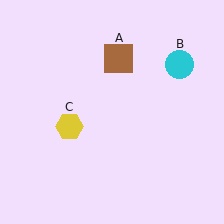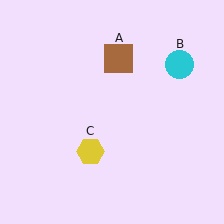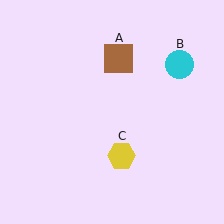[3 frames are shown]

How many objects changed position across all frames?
1 object changed position: yellow hexagon (object C).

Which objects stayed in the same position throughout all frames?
Brown square (object A) and cyan circle (object B) remained stationary.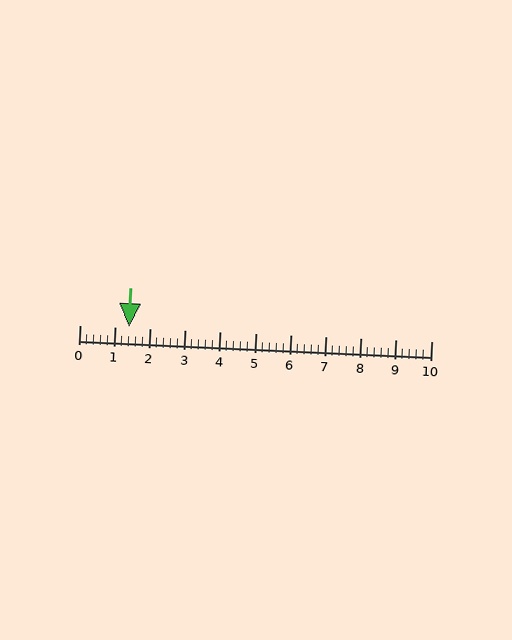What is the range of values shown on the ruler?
The ruler shows values from 0 to 10.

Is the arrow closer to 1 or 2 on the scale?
The arrow is closer to 1.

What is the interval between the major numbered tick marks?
The major tick marks are spaced 1 units apart.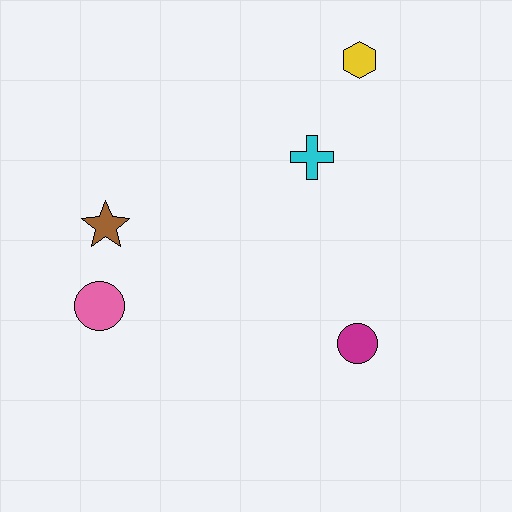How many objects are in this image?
There are 5 objects.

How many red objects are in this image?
There are no red objects.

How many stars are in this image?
There is 1 star.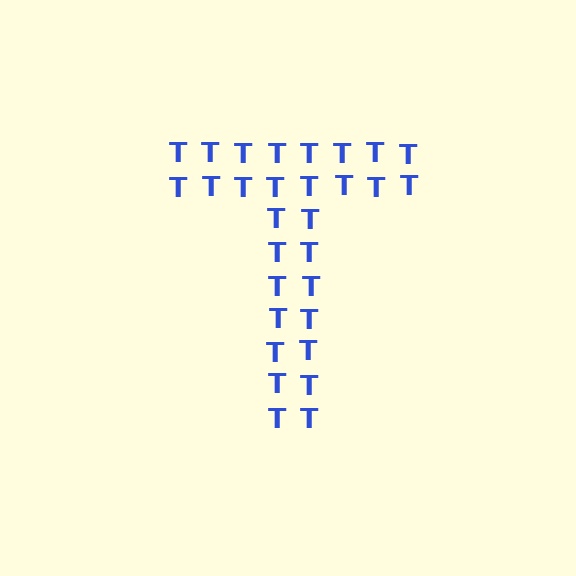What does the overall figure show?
The overall figure shows the letter T.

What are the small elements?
The small elements are letter T's.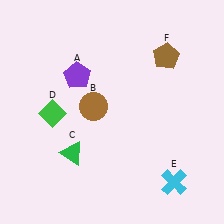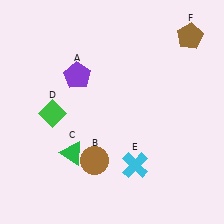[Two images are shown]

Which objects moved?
The objects that moved are: the brown circle (B), the cyan cross (E), the brown pentagon (F).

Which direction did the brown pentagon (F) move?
The brown pentagon (F) moved right.